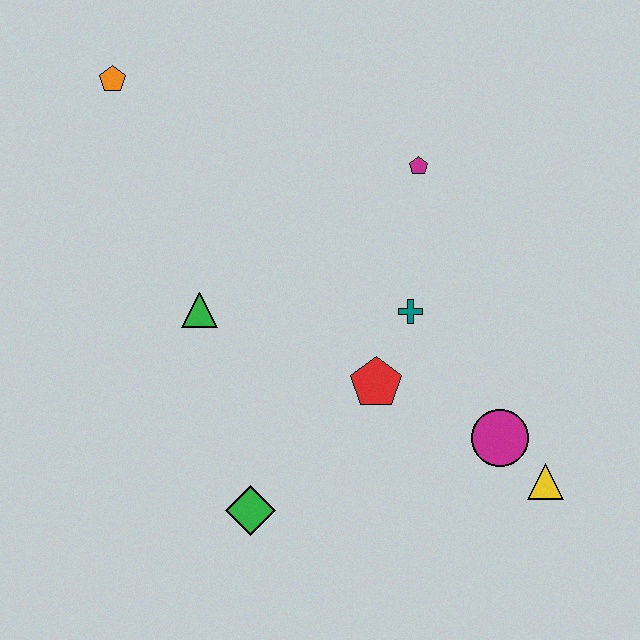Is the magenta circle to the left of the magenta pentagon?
No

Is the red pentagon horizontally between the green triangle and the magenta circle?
Yes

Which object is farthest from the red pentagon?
The orange pentagon is farthest from the red pentagon.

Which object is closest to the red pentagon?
The teal cross is closest to the red pentagon.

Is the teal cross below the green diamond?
No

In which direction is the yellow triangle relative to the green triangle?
The yellow triangle is to the right of the green triangle.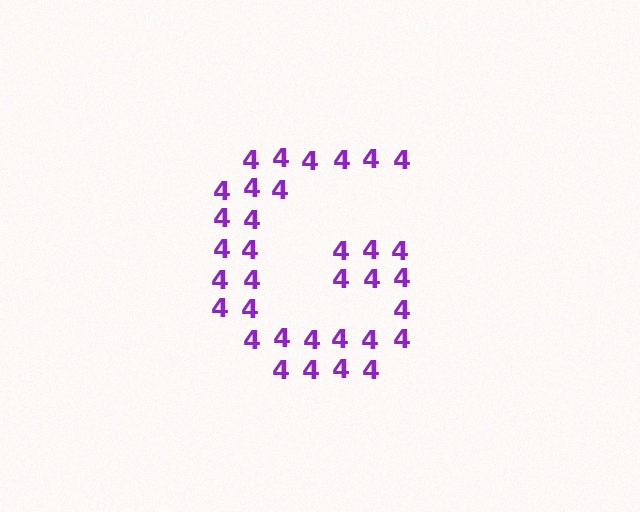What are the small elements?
The small elements are digit 4's.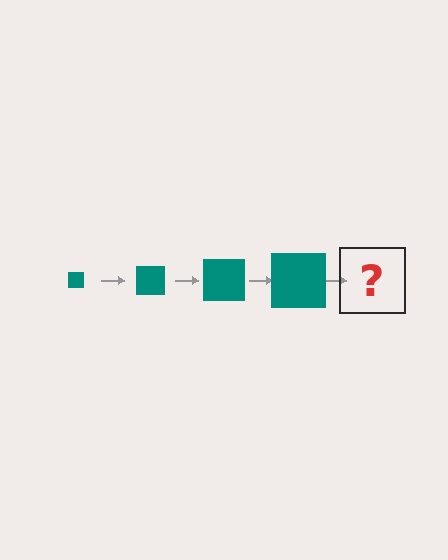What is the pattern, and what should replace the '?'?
The pattern is that the square gets progressively larger each step. The '?' should be a teal square, larger than the previous one.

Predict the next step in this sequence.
The next step is a teal square, larger than the previous one.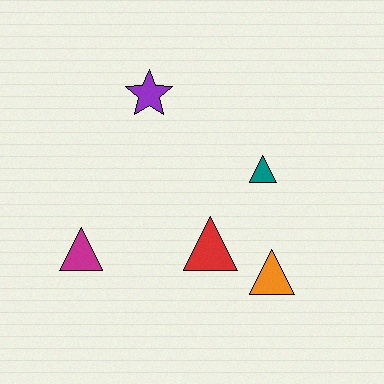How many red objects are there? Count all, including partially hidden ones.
There is 1 red object.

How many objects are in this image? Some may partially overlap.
There are 5 objects.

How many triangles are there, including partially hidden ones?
There are 4 triangles.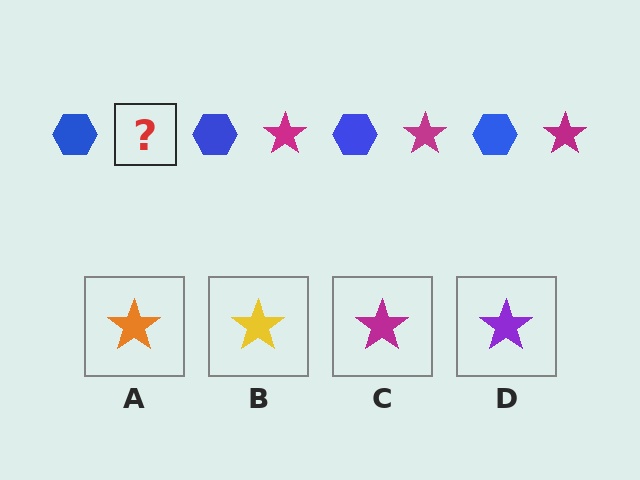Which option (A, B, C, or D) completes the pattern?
C.